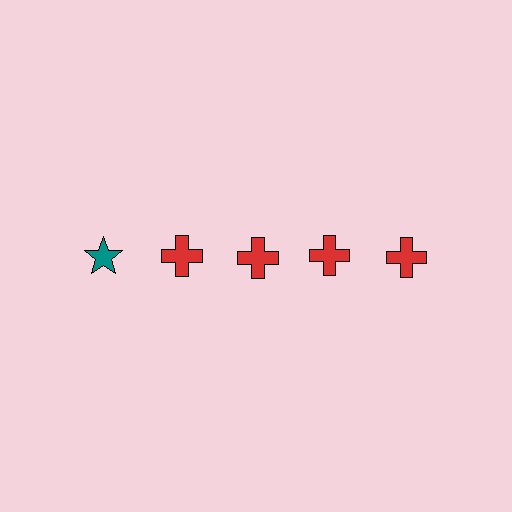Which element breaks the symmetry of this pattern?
The teal star in the top row, leftmost column breaks the symmetry. All other shapes are red crosses.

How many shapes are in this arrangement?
There are 5 shapes arranged in a grid pattern.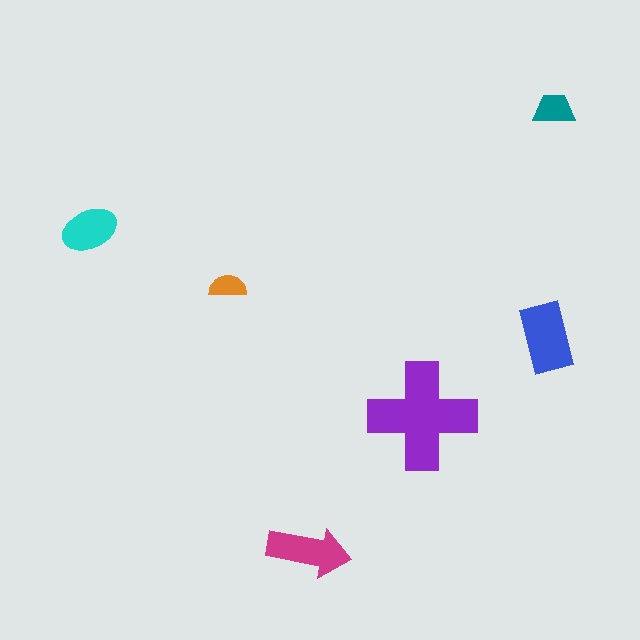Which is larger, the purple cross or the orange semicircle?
The purple cross.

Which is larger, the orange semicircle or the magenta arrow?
The magenta arrow.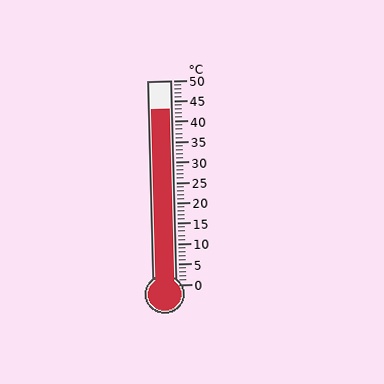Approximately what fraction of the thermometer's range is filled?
The thermometer is filled to approximately 85% of its range.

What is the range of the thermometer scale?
The thermometer scale ranges from 0°C to 50°C.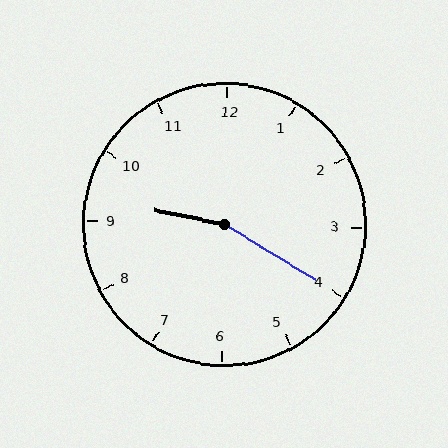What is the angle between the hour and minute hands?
Approximately 160 degrees.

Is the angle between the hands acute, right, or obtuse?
It is obtuse.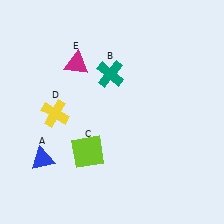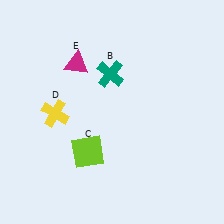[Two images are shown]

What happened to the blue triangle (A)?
The blue triangle (A) was removed in Image 2. It was in the bottom-left area of Image 1.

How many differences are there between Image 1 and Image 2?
There is 1 difference between the two images.